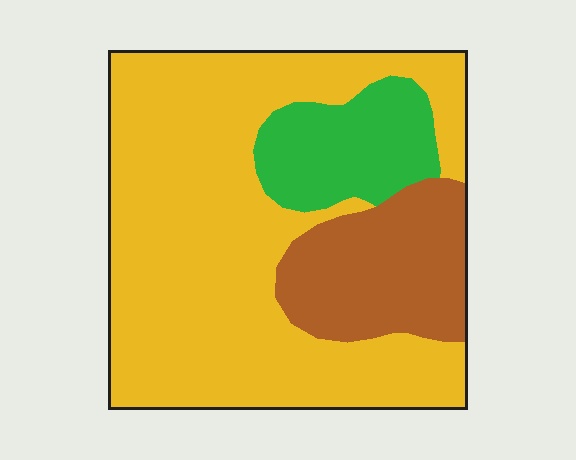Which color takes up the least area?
Green, at roughly 15%.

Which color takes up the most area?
Yellow, at roughly 65%.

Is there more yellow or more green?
Yellow.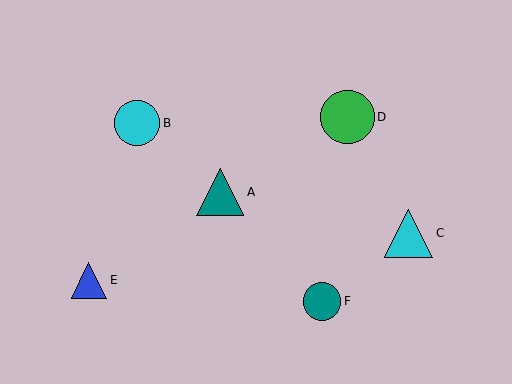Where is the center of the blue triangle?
The center of the blue triangle is at (89, 280).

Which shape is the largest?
The green circle (labeled D) is the largest.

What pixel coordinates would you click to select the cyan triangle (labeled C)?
Click at (409, 233) to select the cyan triangle C.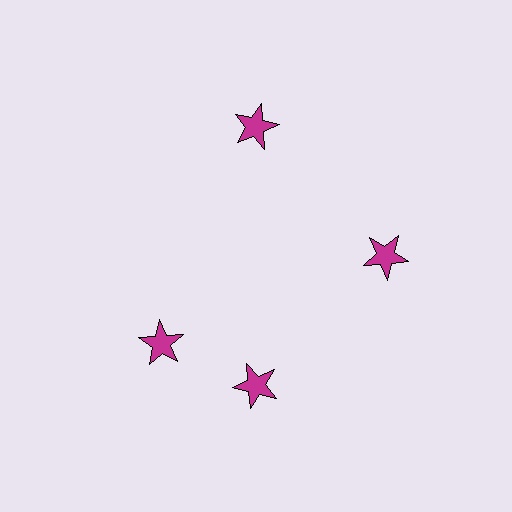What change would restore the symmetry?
The symmetry would be restored by rotating it back into even spacing with its neighbors so that all 4 stars sit at equal angles and equal distance from the center.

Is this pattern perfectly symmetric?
No. The 4 magenta stars are arranged in a ring, but one element near the 9 o'clock position is rotated out of alignment along the ring, breaking the 4-fold rotational symmetry.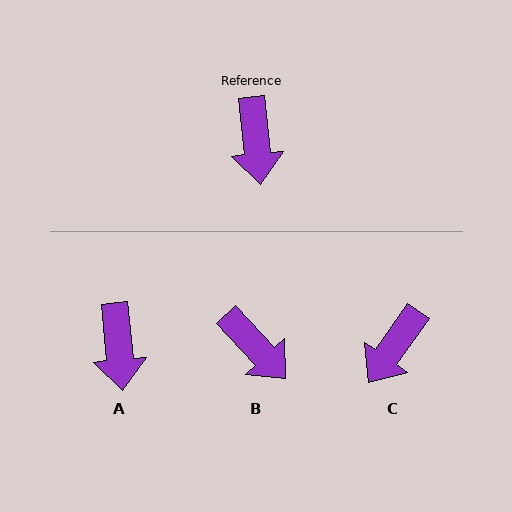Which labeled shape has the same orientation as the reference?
A.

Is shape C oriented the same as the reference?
No, it is off by about 41 degrees.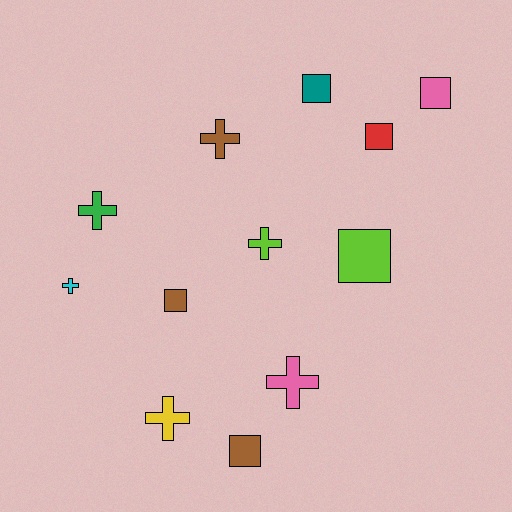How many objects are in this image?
There are 12 objects.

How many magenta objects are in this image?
There are no magenta objects.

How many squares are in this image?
There are 6 squares.